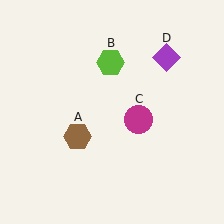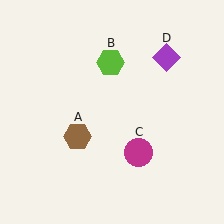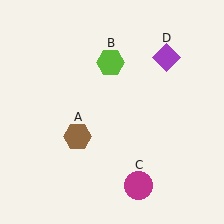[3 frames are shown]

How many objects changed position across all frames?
1 object changed position: magenta circle (object C).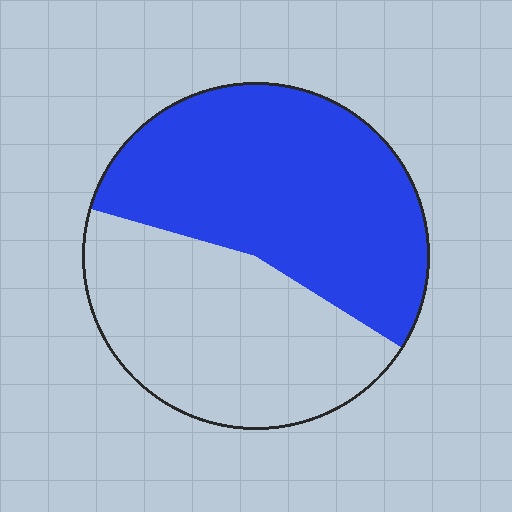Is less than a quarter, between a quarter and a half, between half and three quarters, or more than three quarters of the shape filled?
Between half and three quarters.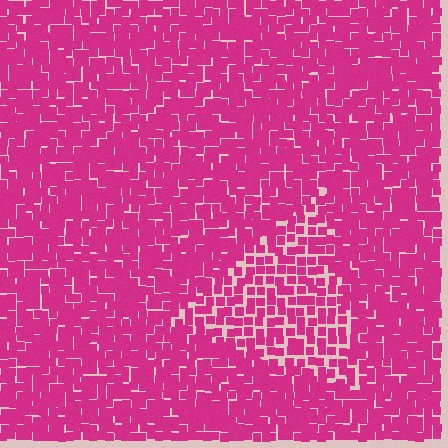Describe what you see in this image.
The image contains small magenta elements arranged at two different densities. A triangle-shaped region is visible where the elements are less densely packed than the surrounding area.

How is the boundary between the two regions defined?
The boundary is defined by a change in element density (approximately 1.6x ratio). All elements are the same color, size, and shape.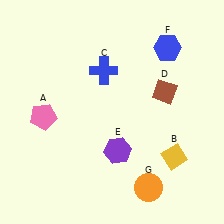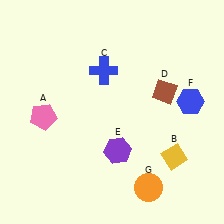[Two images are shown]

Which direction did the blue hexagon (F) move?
The blue hexagon (F) moved down.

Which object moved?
The blue hexagon (F) moved down.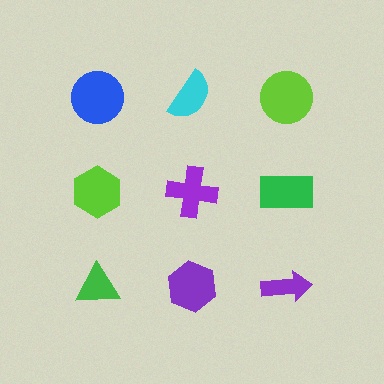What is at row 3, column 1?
A green triangle.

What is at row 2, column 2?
A purple cross.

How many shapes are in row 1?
3 shapes.